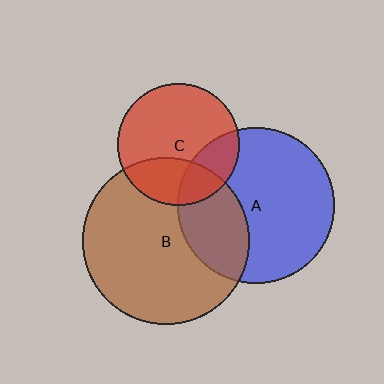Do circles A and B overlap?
Yes.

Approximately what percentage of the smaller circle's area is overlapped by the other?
Approximately 30%.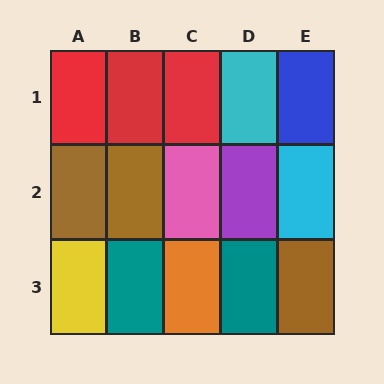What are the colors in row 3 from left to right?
Yellow, teal, orange, teal, brown.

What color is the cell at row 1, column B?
Red.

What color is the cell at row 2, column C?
Pink.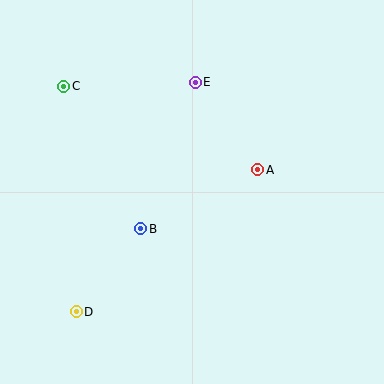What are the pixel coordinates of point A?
Point A is at (258, 170).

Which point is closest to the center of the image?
Point B at (141, 229) is closest to the center.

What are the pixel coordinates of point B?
Point B is at (141, 229).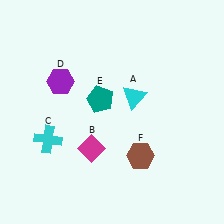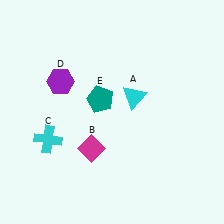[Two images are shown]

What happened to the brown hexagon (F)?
The brown hexagon (F) was removed in Image 2. It was in the bottom-right area of Image 1.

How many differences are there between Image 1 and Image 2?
There is 1 difference between the two images.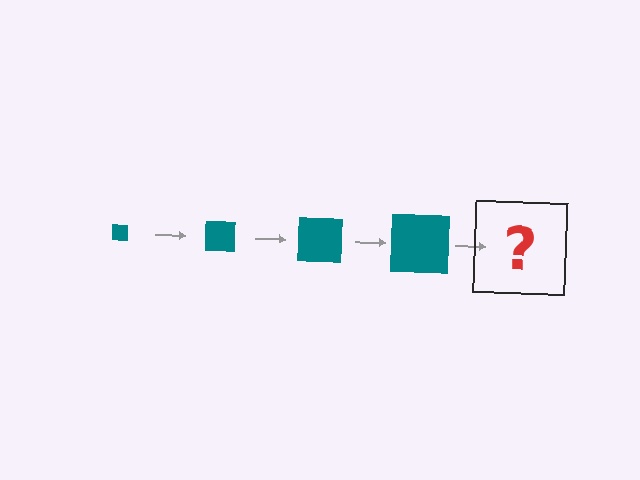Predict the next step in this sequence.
The next step is a teal square, larger than the previous one.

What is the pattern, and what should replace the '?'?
The pattern is that the square gets progressively larger each step. The '?' should be a teal square, larger than the previous one.